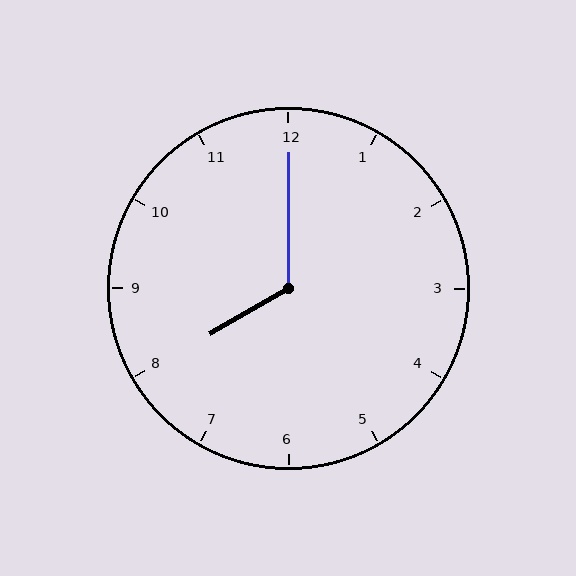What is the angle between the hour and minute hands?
Approximately 120 degrees.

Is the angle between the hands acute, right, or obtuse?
It is obtuse.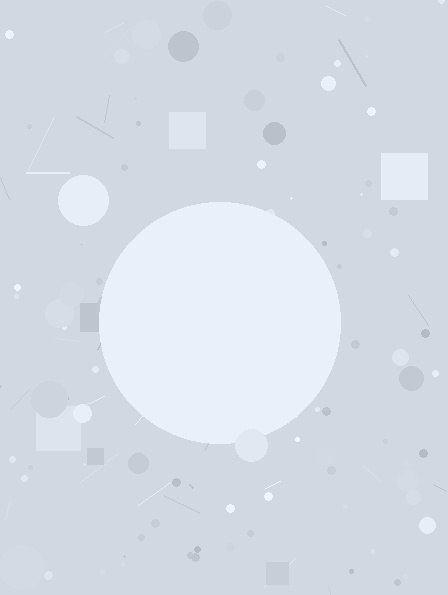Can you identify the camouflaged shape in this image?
The camouflaged shape is a circle.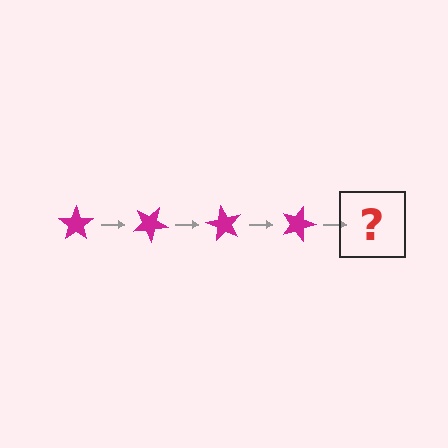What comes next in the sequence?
The next element should be a magenta star rotated 120 degrees.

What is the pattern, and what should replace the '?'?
The pattern is that the star rotates 30 degrees each step. The '?' should be a magenta star rotated 120 degrees.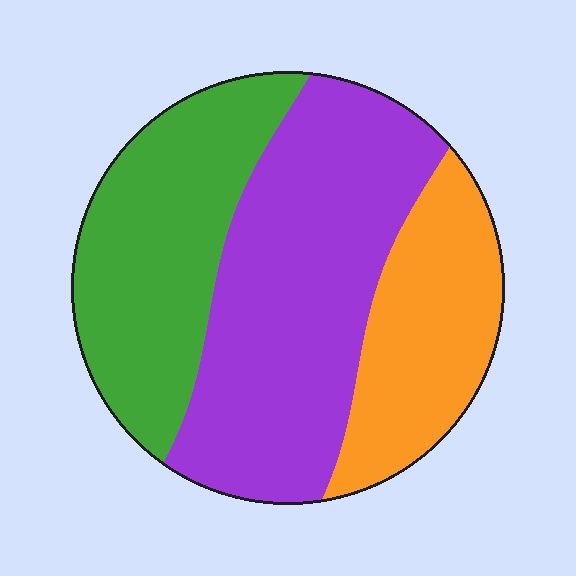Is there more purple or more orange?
Purple.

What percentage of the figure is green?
Green takes up about one third (1/3) of the figure.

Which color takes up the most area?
Purple, at roughly 45%.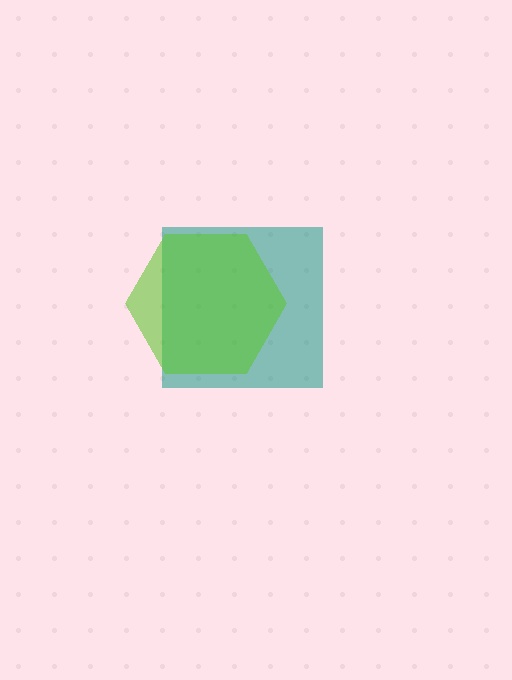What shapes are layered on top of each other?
The layered shapes are: a teal square, a lime hexagon.